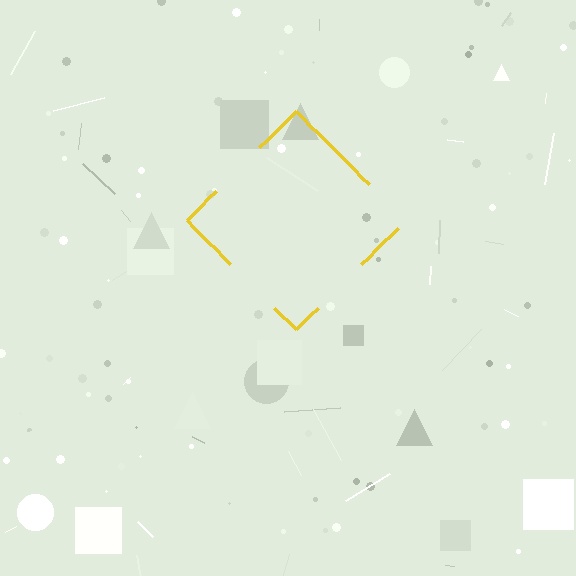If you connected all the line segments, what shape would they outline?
They would outline a diamond.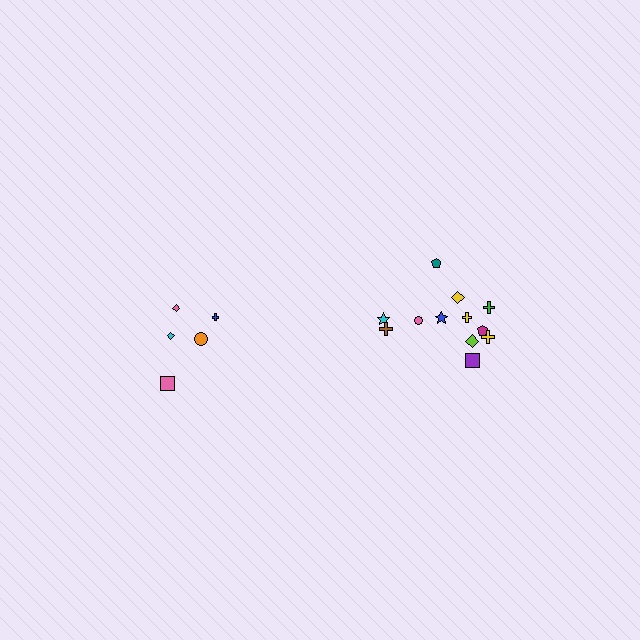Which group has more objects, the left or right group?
The right group.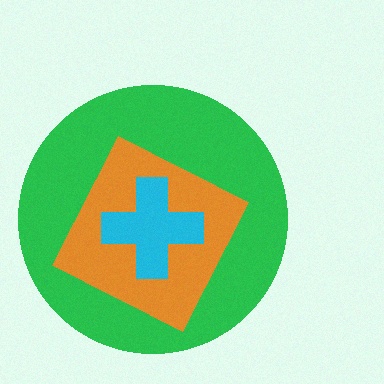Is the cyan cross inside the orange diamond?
Yes.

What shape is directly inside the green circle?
The orange diamond.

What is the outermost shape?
The green circle.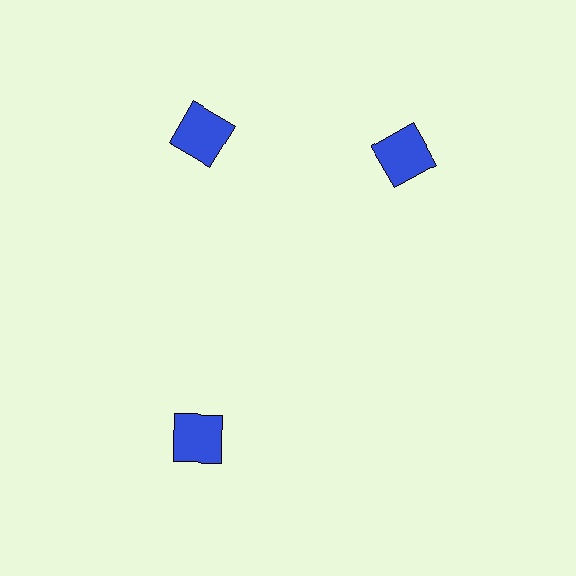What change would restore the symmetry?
The symmetry would be restored by rotating it back into even spacing with its neighbors so that all 3 squares sit at equal angles and equal distance from the center.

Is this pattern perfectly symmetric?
No. The 3 blue squares are arranged in a ring, but one element near the 3 o'clock position is rotated out of alignment along the ring, breaking the 3-fold rotational symmetry.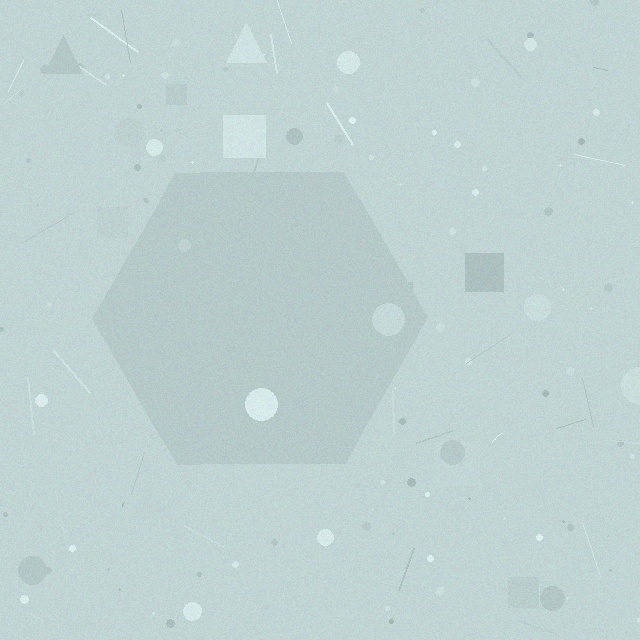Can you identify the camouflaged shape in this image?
The camouflaged shape is a hexagon.